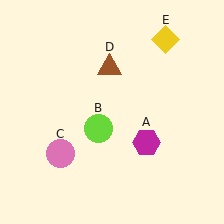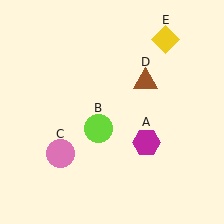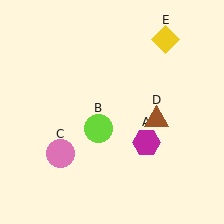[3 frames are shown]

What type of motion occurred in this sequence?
The brown triangle (object D) rotated clockwise around the center of the scene.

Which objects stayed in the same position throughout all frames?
Magenta hexagon (object A) and lime circle (object B) and pink circle (object C) and yellow diamond (object E) remained stationary.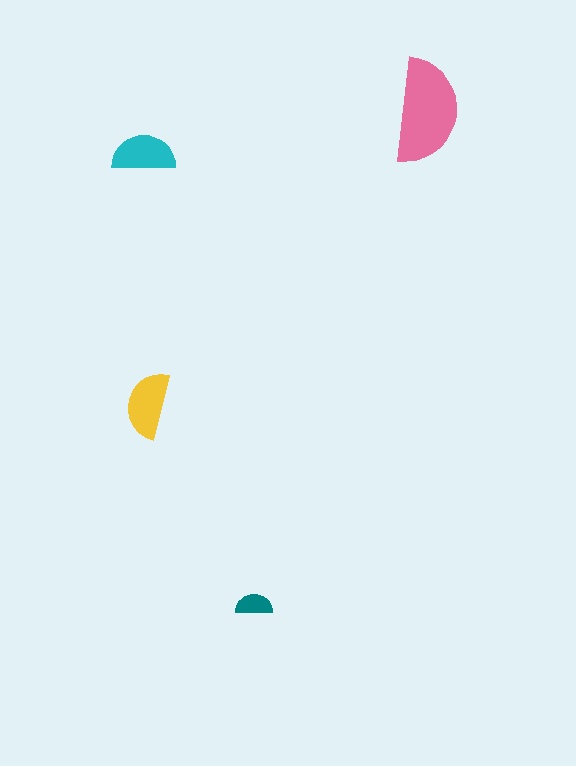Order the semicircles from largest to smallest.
the pink one, the yellow one, the cyan one, the teal one.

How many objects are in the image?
There are 4 objects in the image.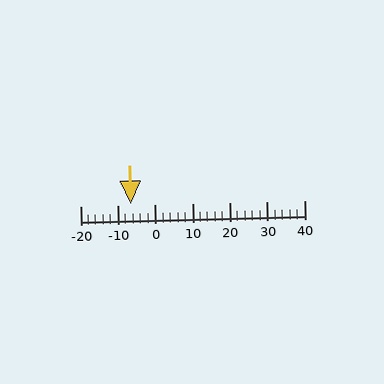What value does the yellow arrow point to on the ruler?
The yellow arrow points to approximately -6.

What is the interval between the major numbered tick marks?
The major tick marks are spaced 10 units apart.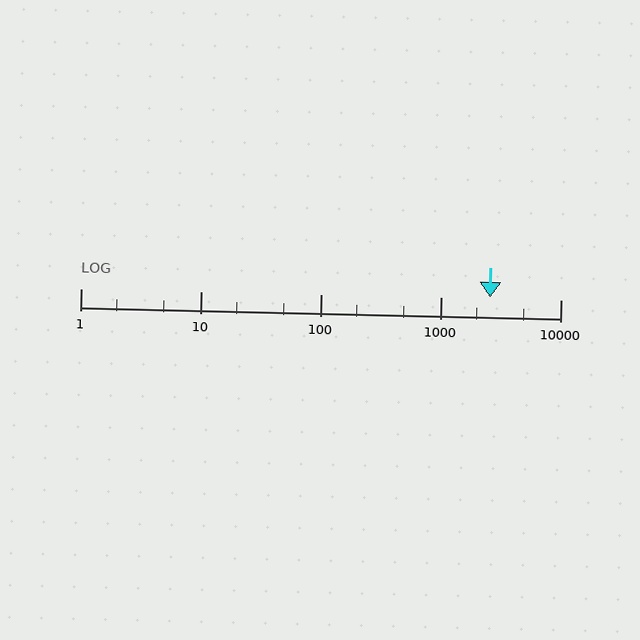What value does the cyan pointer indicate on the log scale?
The pointer indicates approximately 2600.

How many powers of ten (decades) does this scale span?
The scale spans 4 decades, from 1 to 10000.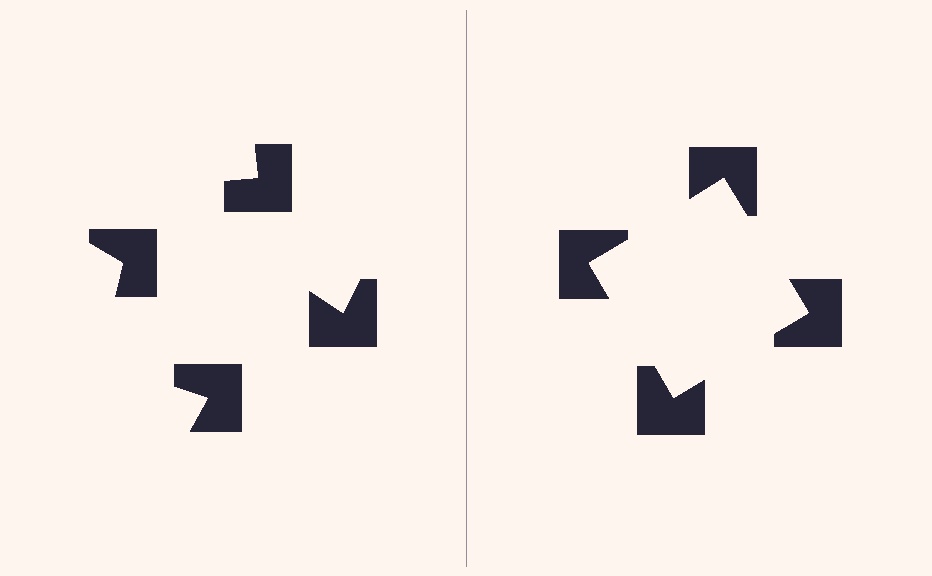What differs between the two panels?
The notched squares are positioned identically on both sides; only the wedge orientations differ. On the right they align to a square; on the left they are misaligned.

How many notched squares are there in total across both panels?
8 — 4 on each side.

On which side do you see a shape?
An illusory square appears on the right side. On the left side the wedge cuts are rotated, so no coherent shape forms.